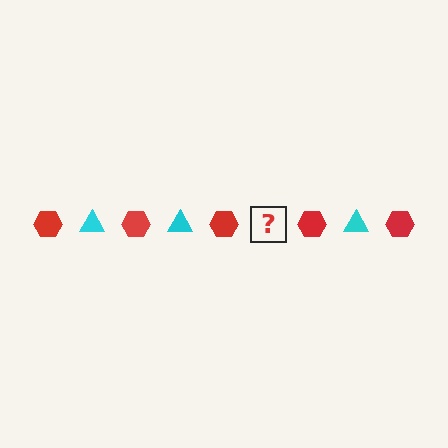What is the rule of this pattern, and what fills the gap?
The rule is that the pattern alternates between red hexagon and cyan triangle. The gap should be filled with a cyan triangle.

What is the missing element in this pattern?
The missing element is a cyan triangle.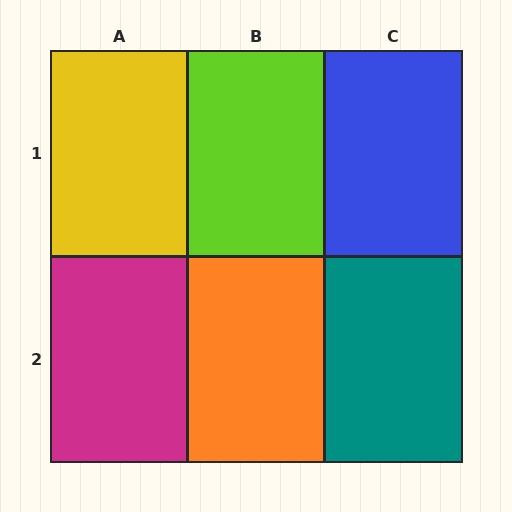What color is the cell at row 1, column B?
Lime.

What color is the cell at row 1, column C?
Blue.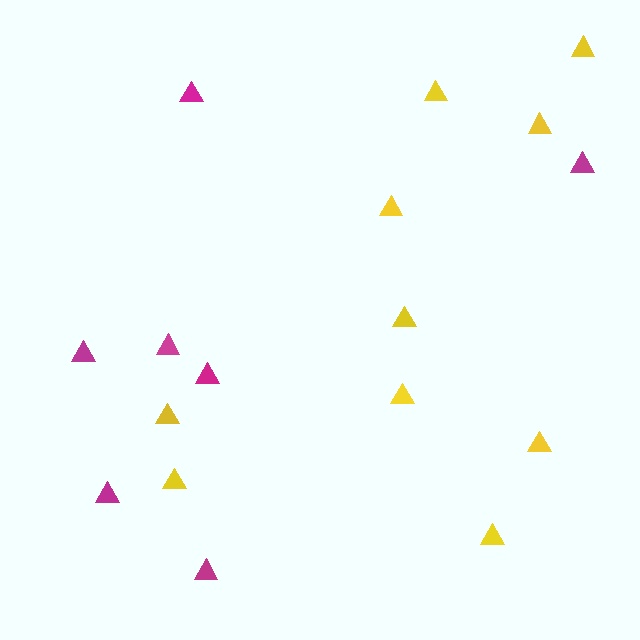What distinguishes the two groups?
There are 2 groups: one group of magenta triangles (7) and one group of yellow triangles (10).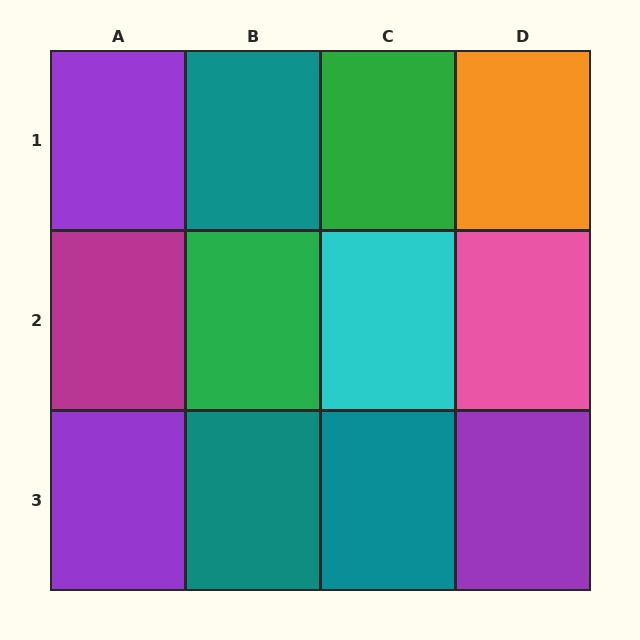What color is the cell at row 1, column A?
Purple.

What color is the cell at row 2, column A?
Magenta.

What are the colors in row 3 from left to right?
Purple, teal, teal, purple.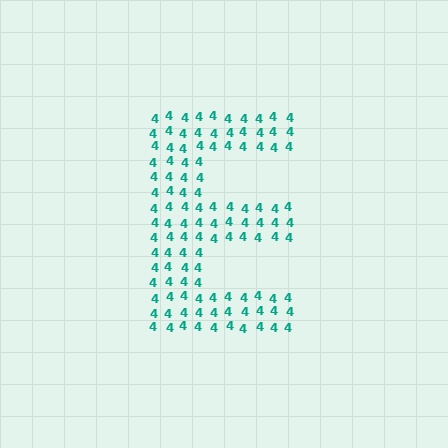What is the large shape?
The large shape is the letter E.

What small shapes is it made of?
It is made of small digit 4's.